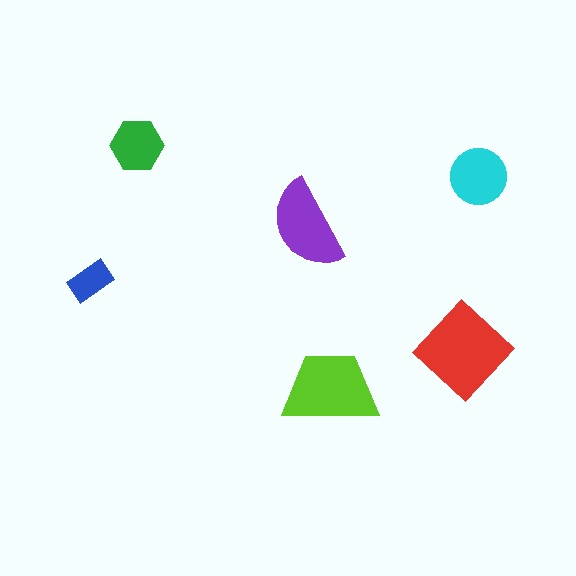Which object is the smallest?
The blue rectangle.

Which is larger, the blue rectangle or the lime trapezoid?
The lime trapezoid.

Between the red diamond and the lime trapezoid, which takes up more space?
The red diamond.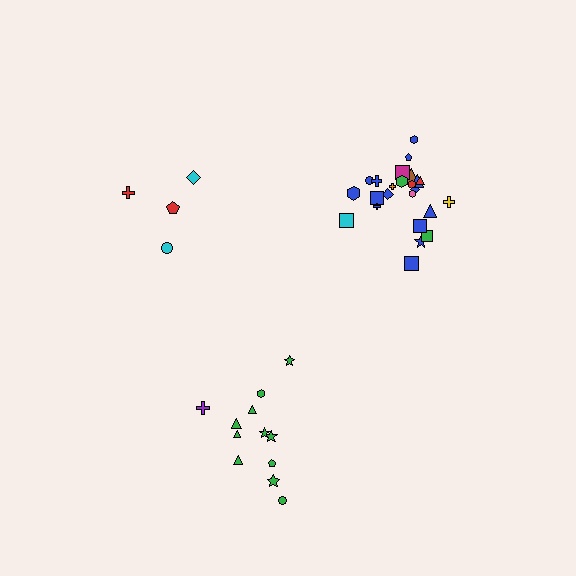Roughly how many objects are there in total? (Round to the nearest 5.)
Roughly 40 objects in total.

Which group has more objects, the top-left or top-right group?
The top-right group.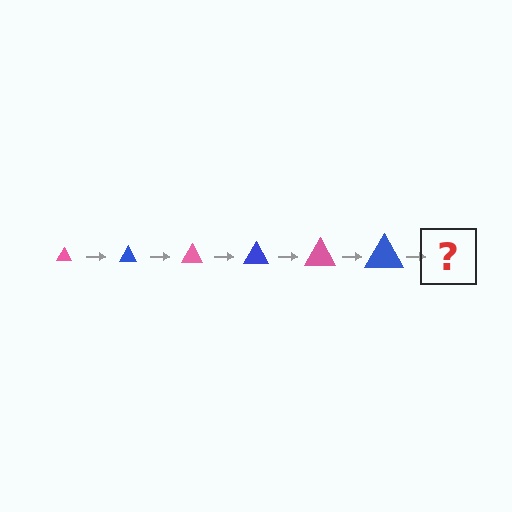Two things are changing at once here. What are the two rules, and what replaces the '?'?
The two rules are that the triangle grows larger each step and the color cycles through pink and blue. The '?' should be a pink triangle, larger than the previous one.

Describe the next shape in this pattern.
It should be a pink triangle, larger than the previous one.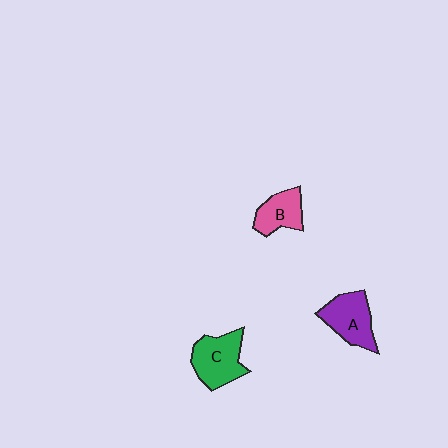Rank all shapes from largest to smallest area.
From largest to smallest: C (green), A (purple), B (pink).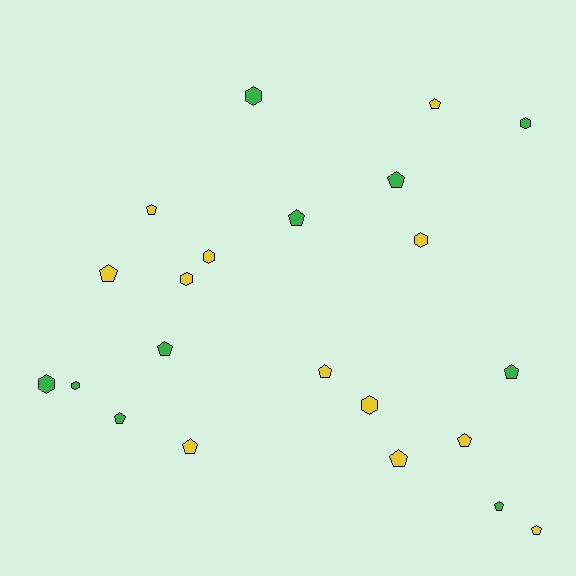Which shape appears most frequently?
Pentagon, with 14 objects.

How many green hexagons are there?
There are 4 green hexagons.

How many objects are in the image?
There are 22 objects.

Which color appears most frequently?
Yellow, with 12 objects.